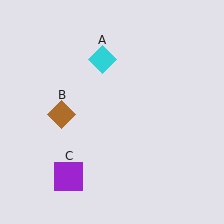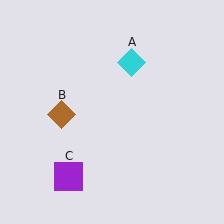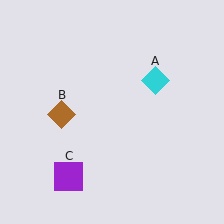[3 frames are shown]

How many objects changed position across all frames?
1 object changed position: cyan diamond (object A).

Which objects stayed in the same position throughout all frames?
Brown diamond (object B) and purple square (object C) remained stationary.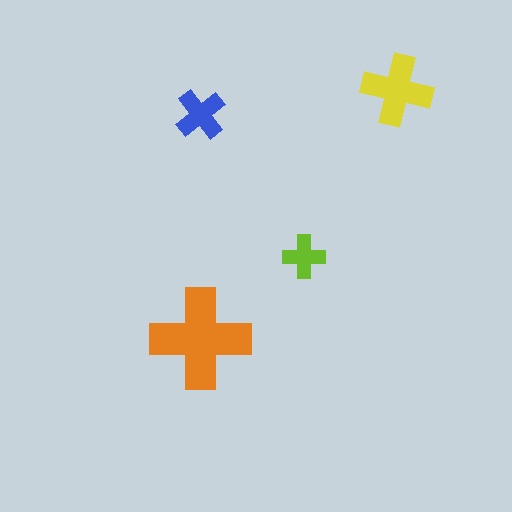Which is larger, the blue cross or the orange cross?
The orange one.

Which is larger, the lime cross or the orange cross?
The orange one.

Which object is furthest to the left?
The orange cross is leftmost.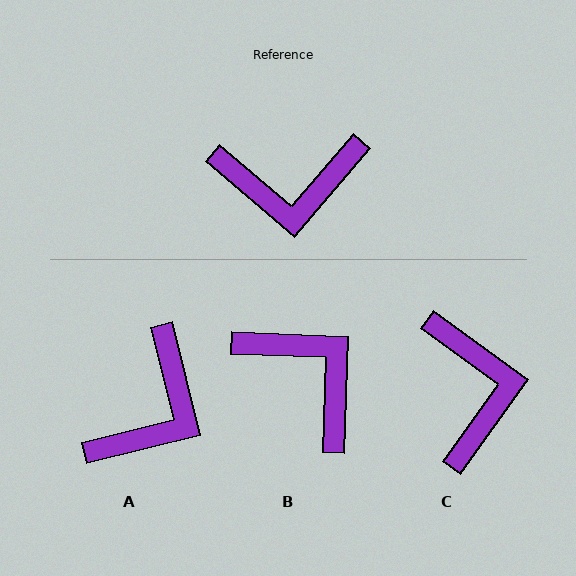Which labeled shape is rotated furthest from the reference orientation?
B, about 129 degrees away.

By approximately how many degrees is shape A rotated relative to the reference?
Approximately 55 degrees counter-clockwise.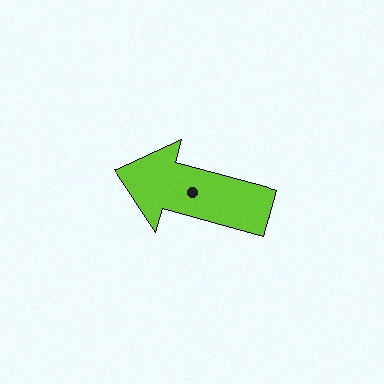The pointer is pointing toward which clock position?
Roughly 10 o'clock.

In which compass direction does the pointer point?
West.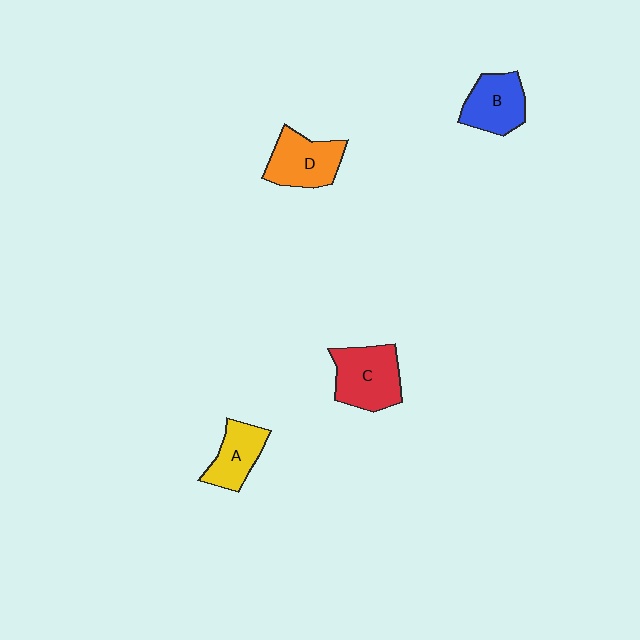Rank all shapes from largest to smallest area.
From largest to smallest: C (red), D (orange), B (blue), A (yellow).